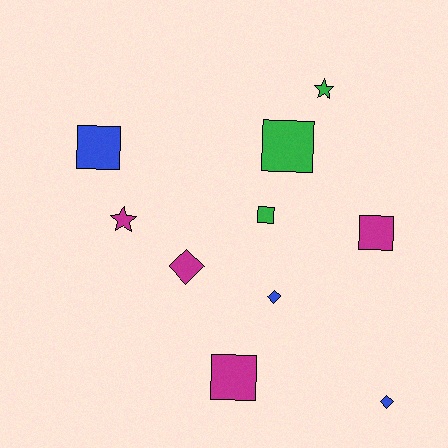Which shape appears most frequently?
Square, with 5 objects.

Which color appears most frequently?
Magenta, with 4 objects.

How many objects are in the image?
There are 10 objects.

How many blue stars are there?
There are no blue stars.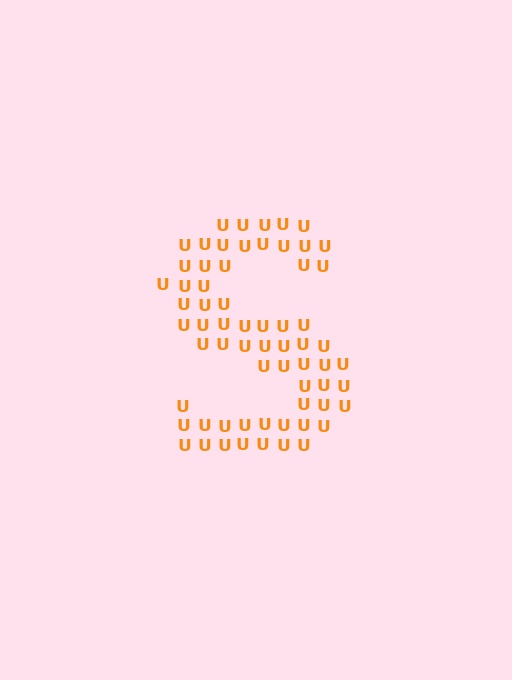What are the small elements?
The small elements are letter U's.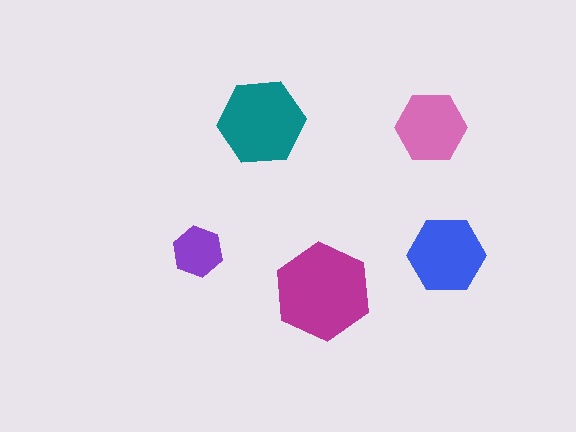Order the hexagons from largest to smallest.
the magenta one, the teal one, the blue one, the pink one, the purple one.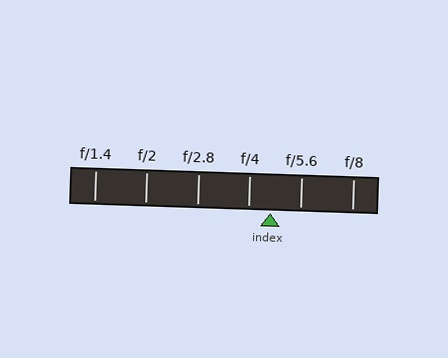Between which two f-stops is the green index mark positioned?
The index mark is between f/4 and f/5.6.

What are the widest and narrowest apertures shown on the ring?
The widest aperture shown is f/1.4 and the narrowest is f/8.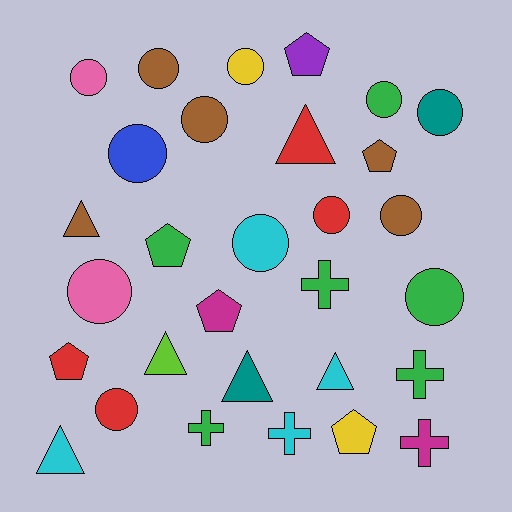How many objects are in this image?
There are 30 objects.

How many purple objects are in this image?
There is 1 purple object.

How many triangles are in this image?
There are 6 triangles.